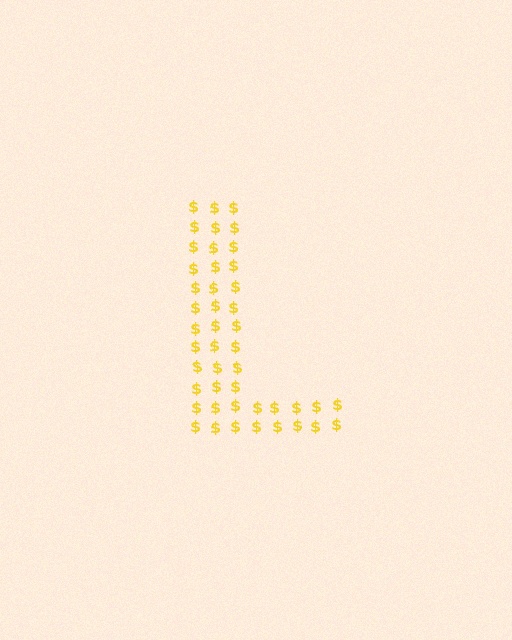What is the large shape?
The large shape is the letter L.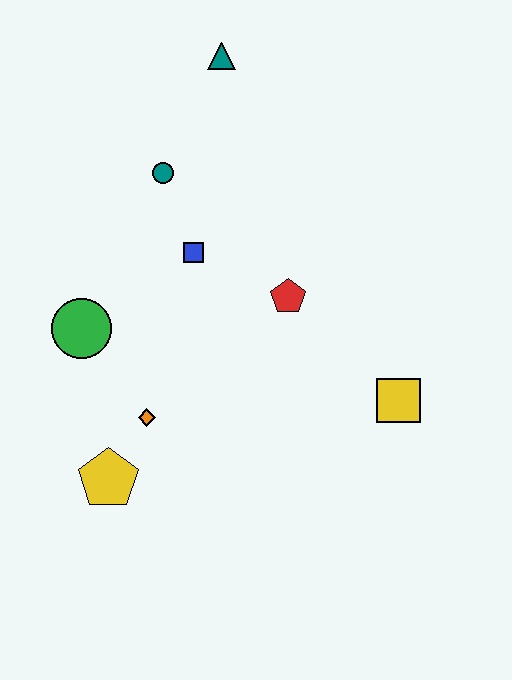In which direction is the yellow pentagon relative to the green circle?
The yellow pentagon is below the green circle.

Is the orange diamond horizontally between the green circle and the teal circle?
Yes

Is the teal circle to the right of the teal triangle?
No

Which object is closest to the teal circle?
The blue square is closest to the teal circle.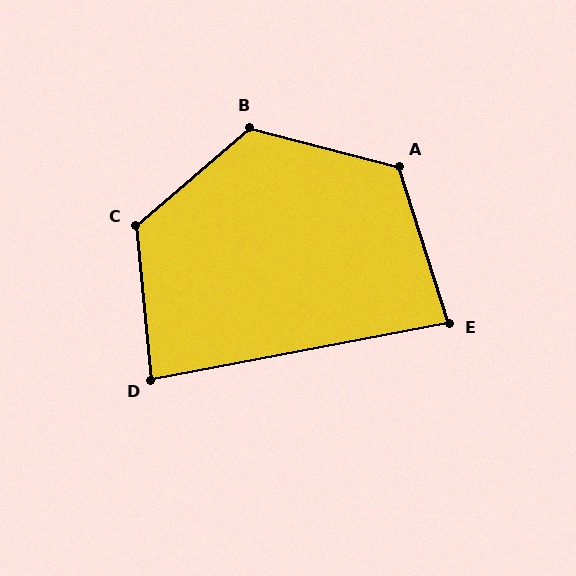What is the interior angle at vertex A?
Approximately 122 degrees (obtuse).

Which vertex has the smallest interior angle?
E, at approximately 83 degrees.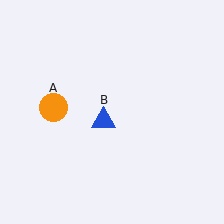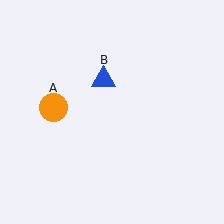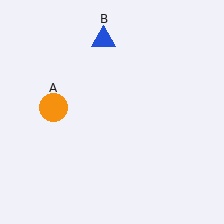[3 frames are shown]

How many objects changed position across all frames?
1 object changed position: blue triangle (object B).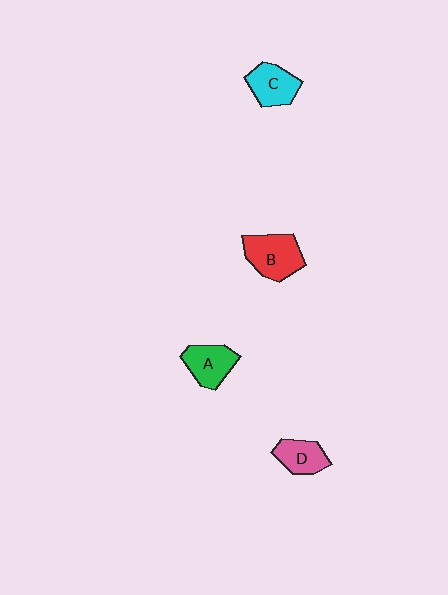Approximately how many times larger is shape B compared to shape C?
Approximately 1.3 times.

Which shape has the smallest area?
Shape D (pink).